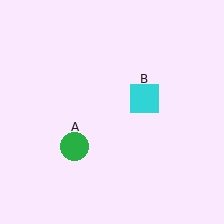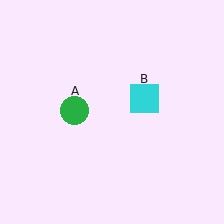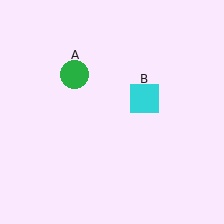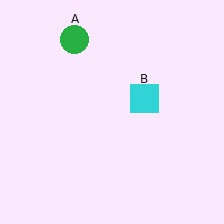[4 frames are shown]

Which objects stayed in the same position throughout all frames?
Cyan square (object B) remained stationary.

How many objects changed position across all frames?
1 object changed position: green circle (object A).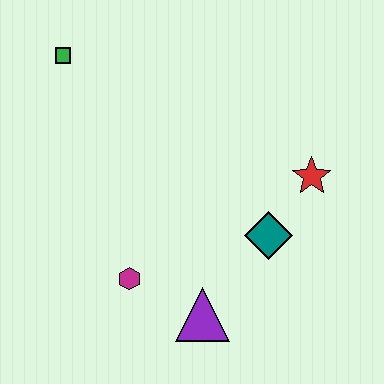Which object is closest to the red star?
The teal diamond is closest to the red star.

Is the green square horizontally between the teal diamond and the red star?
No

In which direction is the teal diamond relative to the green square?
The teal diamond is to the right of the green square.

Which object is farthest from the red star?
The green square is farthest from the red star.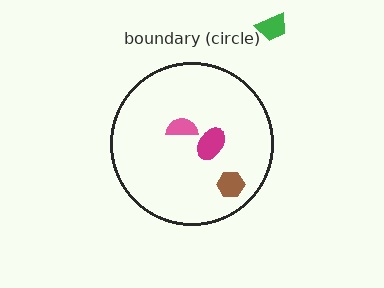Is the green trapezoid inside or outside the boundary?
Outside.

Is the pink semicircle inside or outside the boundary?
Inside.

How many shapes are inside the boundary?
3 inside, 1 outside.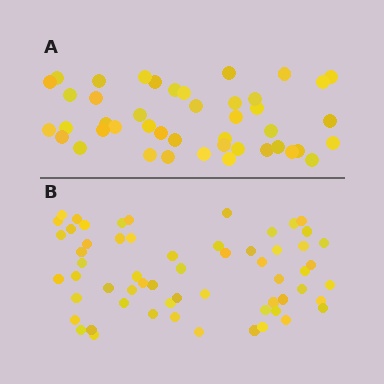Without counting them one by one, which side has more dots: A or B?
Region B (the bottom region) has more dots.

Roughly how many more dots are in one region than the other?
Region B has approximately 15 more dots than region A.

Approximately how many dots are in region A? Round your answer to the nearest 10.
About 40 dots. (The exact count is 44, which rounds to 40.)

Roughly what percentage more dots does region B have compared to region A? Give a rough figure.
About 35% more.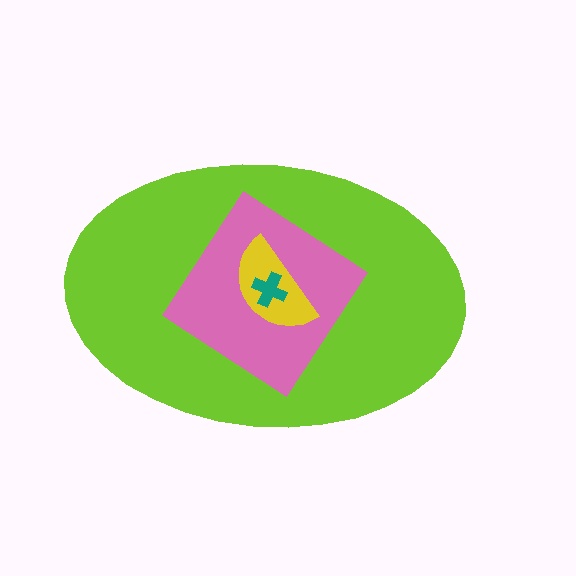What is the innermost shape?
The teal cross.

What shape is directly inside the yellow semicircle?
The teal cross.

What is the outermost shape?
The lime ellipse.